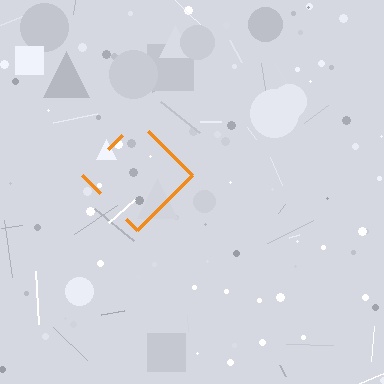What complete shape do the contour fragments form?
The contour fragments form a diamond.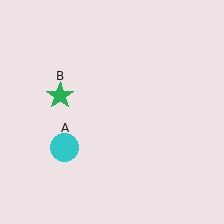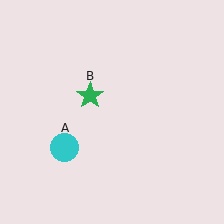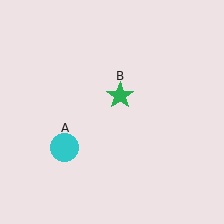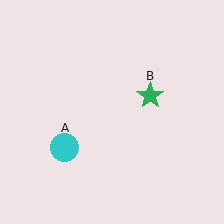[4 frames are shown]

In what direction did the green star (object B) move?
The green star (object B) moved right.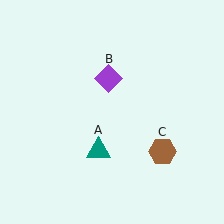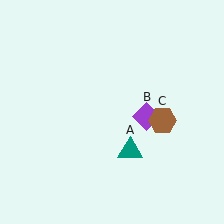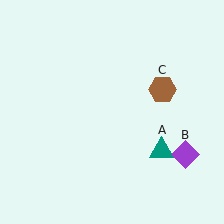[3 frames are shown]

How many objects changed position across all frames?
3 objects changed position: teal triangle (object A), purple diamond (object B), brown hexagon (object C).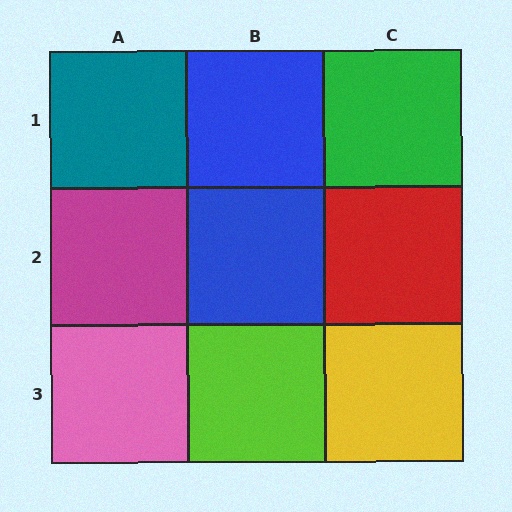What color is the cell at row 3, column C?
Yellow.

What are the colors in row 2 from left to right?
Magenta, blue, red.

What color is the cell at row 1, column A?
Teal.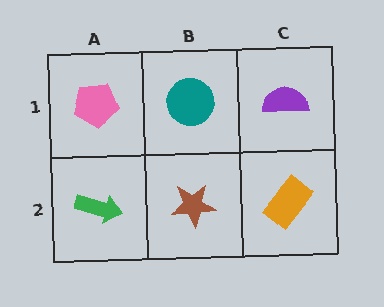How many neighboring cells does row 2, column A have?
2.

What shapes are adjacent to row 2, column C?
A purple semicircle (row 1, column C), a brown star (row 2, column B).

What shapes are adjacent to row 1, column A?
A green arrow (row 2, column A), a teal circle (row 1, column B).